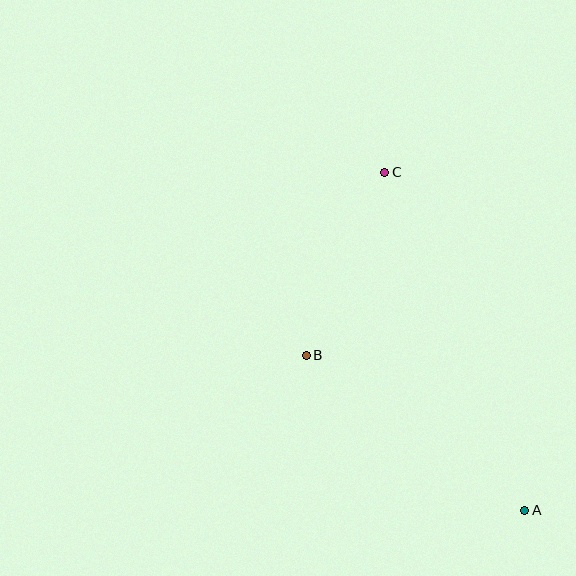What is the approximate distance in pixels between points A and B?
The distance between A and B is approximately 268 pixels.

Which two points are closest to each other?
Points B and C are closest to each other.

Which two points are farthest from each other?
Points A and C are farthest from each other.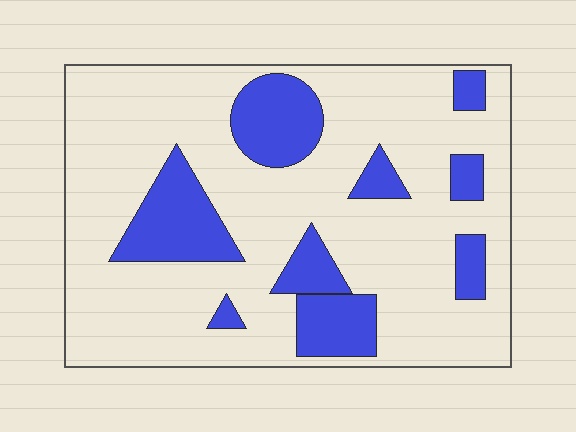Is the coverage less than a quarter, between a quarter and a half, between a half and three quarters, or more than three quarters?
Less than a quarter.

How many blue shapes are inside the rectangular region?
9.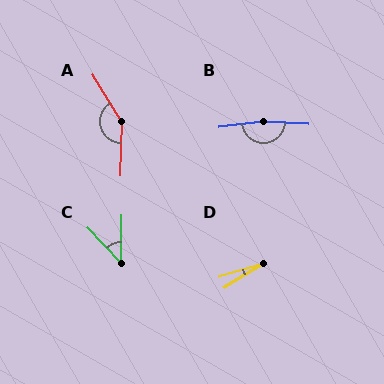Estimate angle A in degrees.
Approximately 147 degrees.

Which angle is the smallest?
D, at approximately 16 degrees.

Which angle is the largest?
B, at approximately 169 degrees.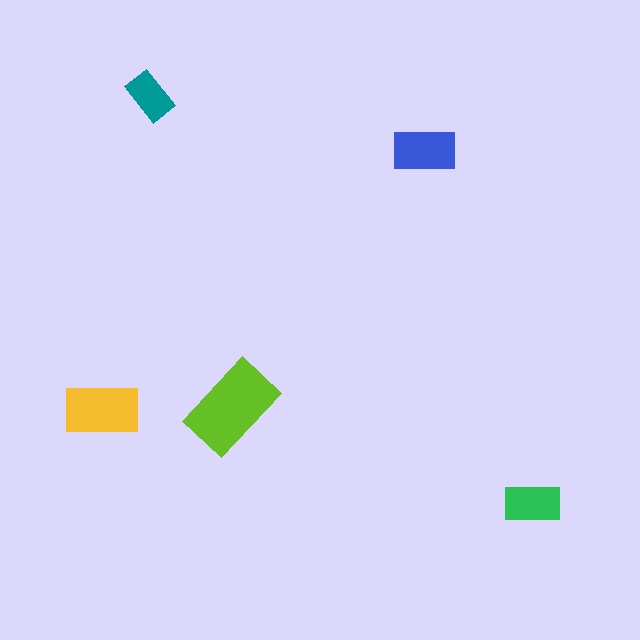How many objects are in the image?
There are 5 objects in the image.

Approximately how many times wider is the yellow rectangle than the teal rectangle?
About 1.5 times wider.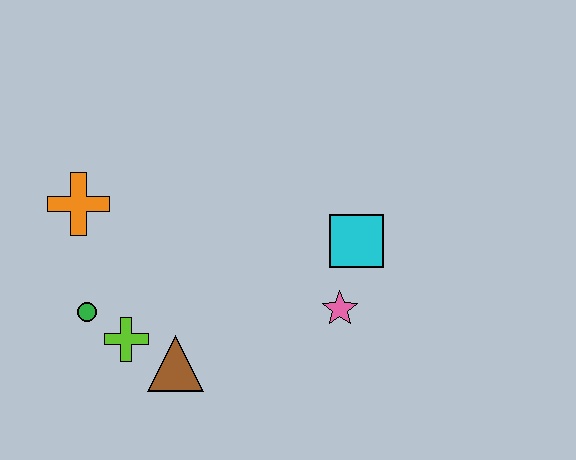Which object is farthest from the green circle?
The cyan square is farthest from the green circle.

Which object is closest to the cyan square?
The pink star is closest to the cyan square.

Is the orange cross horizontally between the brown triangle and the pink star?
No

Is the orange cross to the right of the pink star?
No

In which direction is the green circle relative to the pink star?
The green circle is to the left of the pink star.